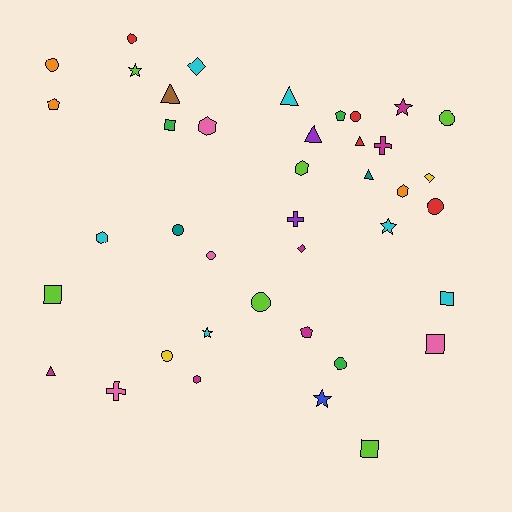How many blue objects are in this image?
There is 1 blue object.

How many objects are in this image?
There are 40 objects.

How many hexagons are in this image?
There are 5 hexagons.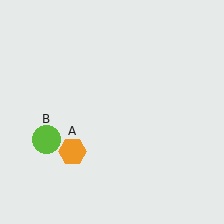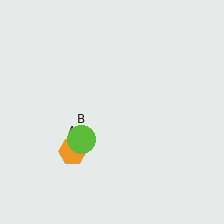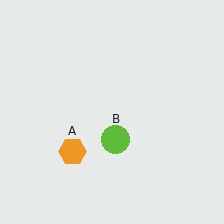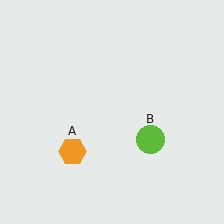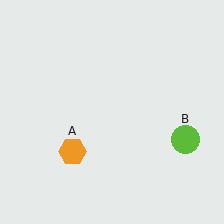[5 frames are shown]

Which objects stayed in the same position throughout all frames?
Orange hexagon (object A) remained stationary.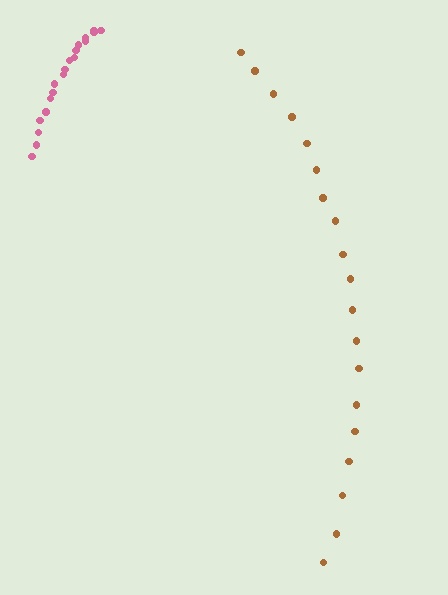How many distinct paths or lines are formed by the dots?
There are 2 distinct paths.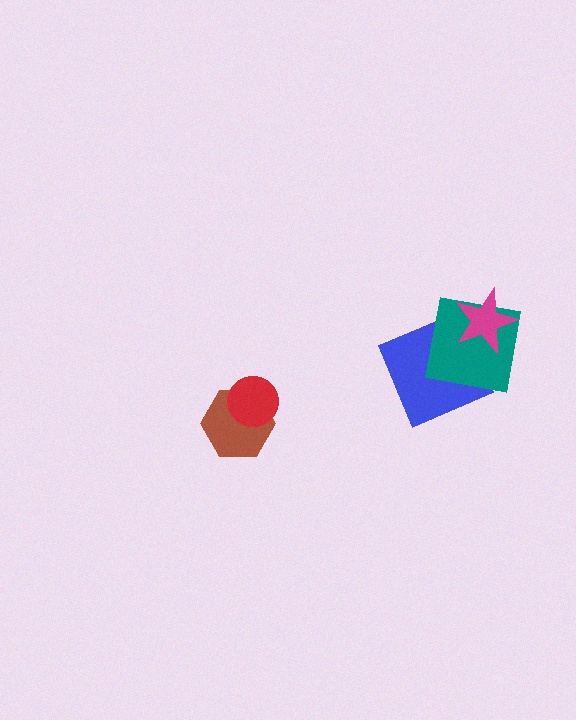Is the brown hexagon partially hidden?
Yes, it is partially covered by another shape.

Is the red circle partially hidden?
No, no other shape covers it.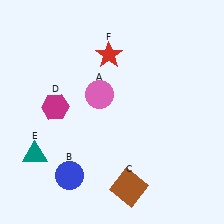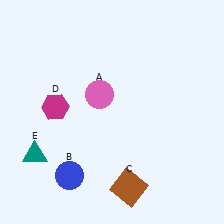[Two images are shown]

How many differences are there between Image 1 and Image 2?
There is 1 difference between the two images.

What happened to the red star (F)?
The red star (F) was removed in Image 2. It was in the top-left area of Image 1.